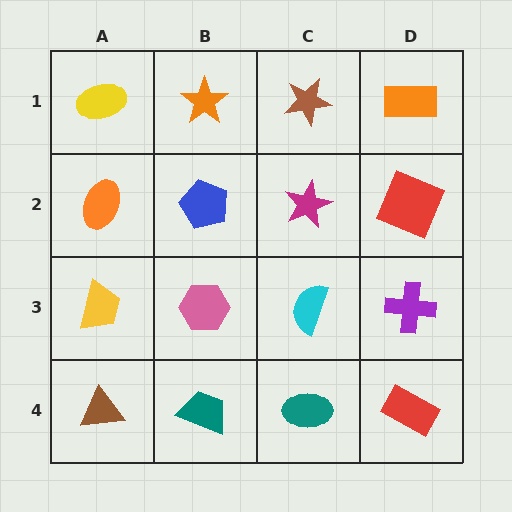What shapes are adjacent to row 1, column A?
An orange ellipse (row 2, column A), an orange star (row 1, column B).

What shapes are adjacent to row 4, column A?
A yellow trapezoid (row 3, column A), a teal trapezoid (row 4, column B).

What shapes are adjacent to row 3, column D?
A red square (row 2, column D), a red rectangle (row 4, column D), a cyan semicircle (row 3, column C).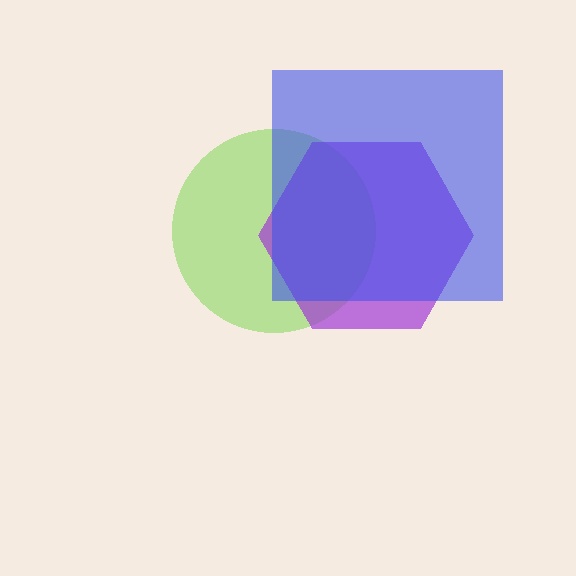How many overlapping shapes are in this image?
There are 3 overlapping shapes in the image.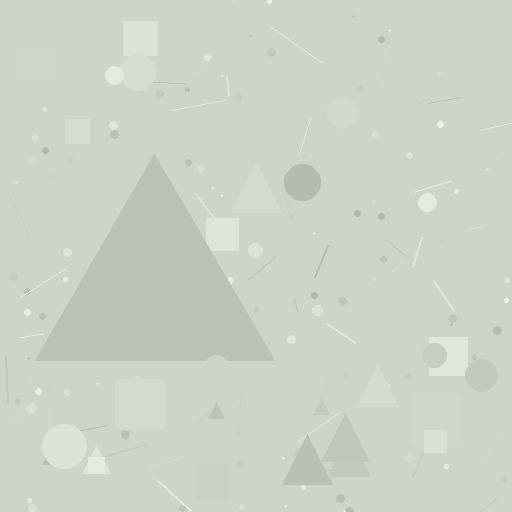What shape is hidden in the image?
A triangle is hidden in the image.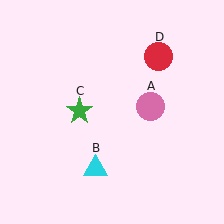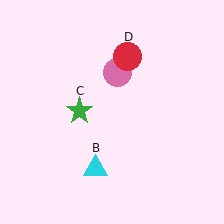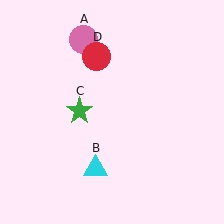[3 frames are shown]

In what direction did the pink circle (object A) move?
The pink circle (object A) moved up and to the left.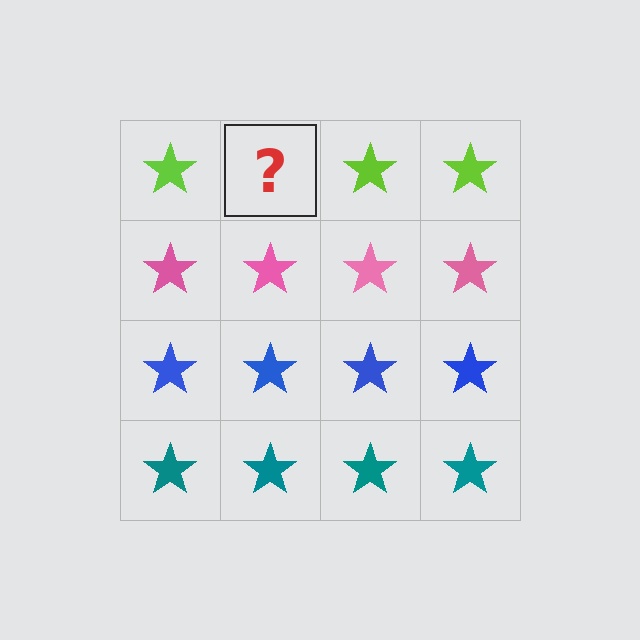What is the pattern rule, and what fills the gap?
The rule is that each row has a consistent color. The gap should be filled with a lime star.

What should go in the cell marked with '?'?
The missing cell should contain a lime star.